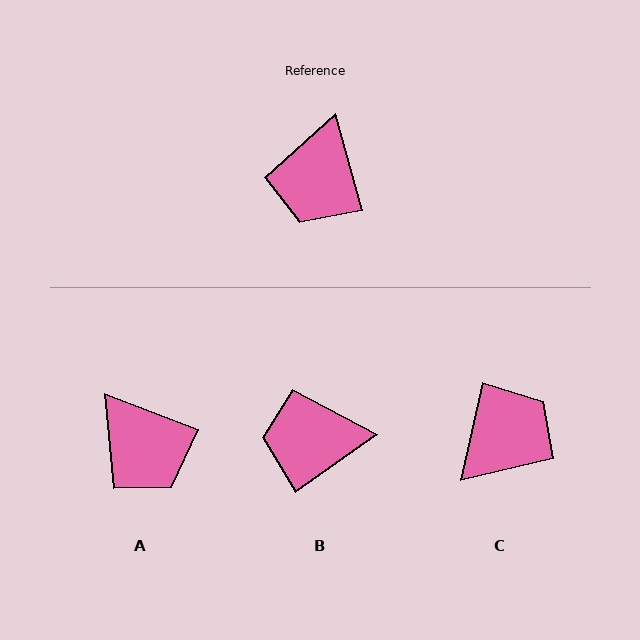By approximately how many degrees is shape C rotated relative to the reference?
Approximately 151 degrees counter-clockwise.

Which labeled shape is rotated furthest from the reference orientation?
C, about 151 degrees away.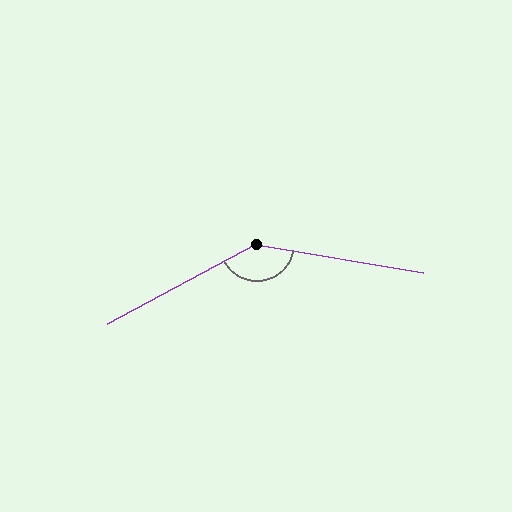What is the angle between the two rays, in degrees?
Approximately 142 degrees.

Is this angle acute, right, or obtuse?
It is obtuse.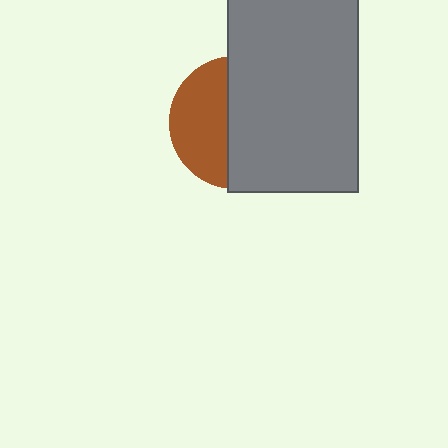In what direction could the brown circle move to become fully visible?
The brown circle could move left. That would shift it out from behind the gray rectangle entirely.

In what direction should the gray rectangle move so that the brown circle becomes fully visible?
The gray rectangle should move right. That is the shortest direction to clear the overlap and leave the brown circle fully visible.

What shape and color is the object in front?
The object in front is a gray rectangle.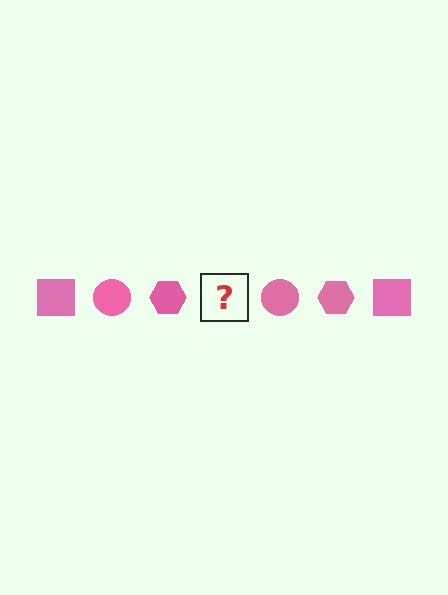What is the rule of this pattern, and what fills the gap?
The rule is that the pattern cycles through square, circle, hexagon shapes in pink. The gap should be filled with a pink square.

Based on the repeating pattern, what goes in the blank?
The blank should be a pink square.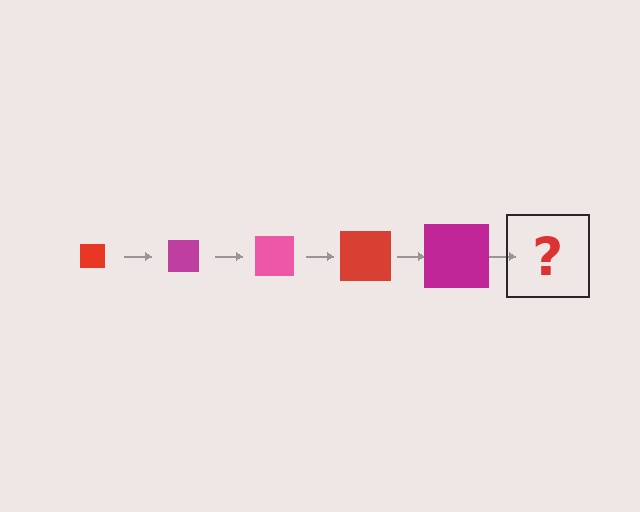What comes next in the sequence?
The next element should be a pink square, larger than the previous one.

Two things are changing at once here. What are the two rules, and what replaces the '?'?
The two rules are that the square grows larger each step and the color cycles through red, magenta, and pink. The '?' should be a pink square, larger than the previous one.